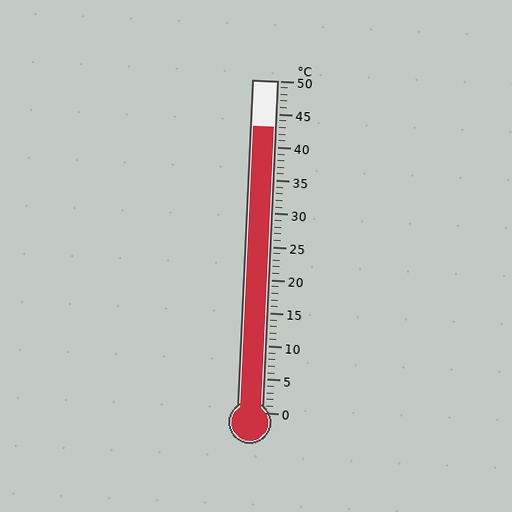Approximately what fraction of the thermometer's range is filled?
The thermometer is filled to approximately 85% of its range.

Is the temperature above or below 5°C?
The temperature is above 5°C.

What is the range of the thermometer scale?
The thermometer scale ranges from 0°C to 50°C.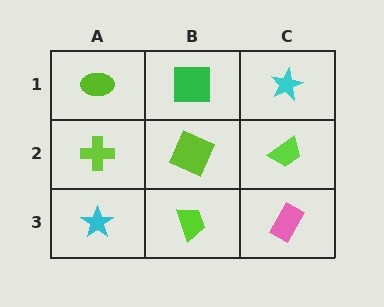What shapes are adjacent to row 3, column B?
A lime square (row 2, column B), a cyan star (row 3, column A), a pink rectangle (row 3, column C).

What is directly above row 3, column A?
A lime cross.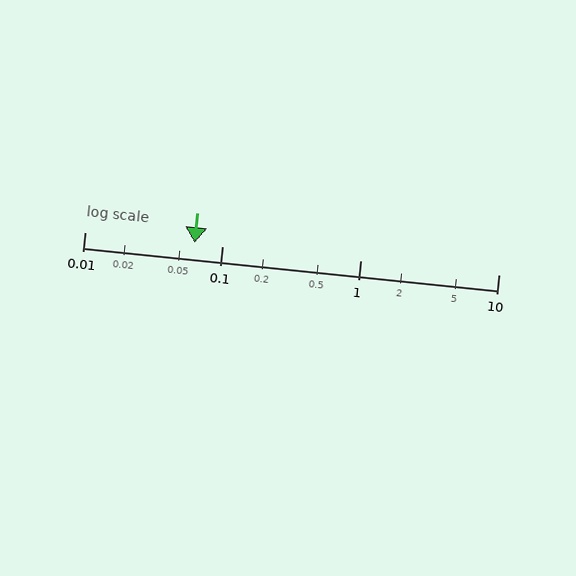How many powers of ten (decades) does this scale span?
The scale spans 3 decades, from 0.01 to 10.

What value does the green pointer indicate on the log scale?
The pointer indicates approximately 0.063.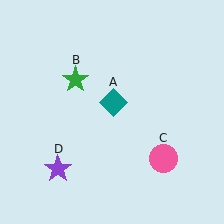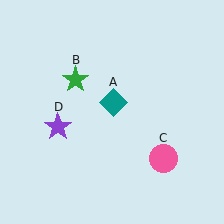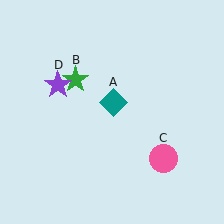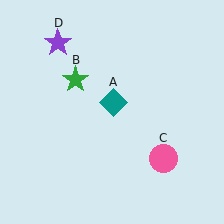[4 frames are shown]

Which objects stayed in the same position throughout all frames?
Teal diamond (object A) and green star (object B) and pink circle (object C) remained stationary.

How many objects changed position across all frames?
1 object changed position: purple star (object D).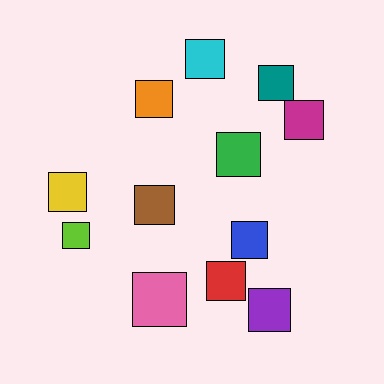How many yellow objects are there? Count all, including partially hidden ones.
There is 1 yellow object.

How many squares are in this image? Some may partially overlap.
There are 12 squares.